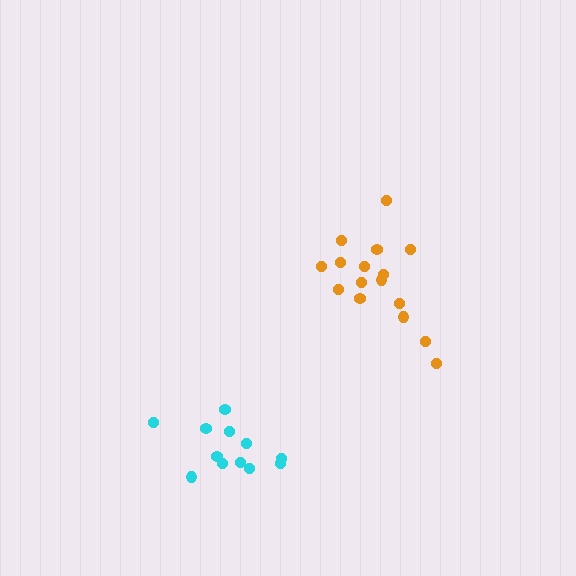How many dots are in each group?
Group 1: 12 dots, Group 2: 16 dots (28 total).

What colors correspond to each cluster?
The clusters are colored: cyan, orange.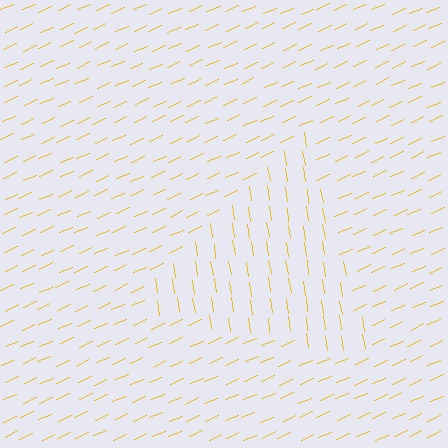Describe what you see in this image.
The image is filled with small yellow line segments. A triangle region in the image has lines oriented differently from the surrounding lines, creating a visible texture boundary.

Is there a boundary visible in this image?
Yes, there is a texture boundary formed by a change in line orientation.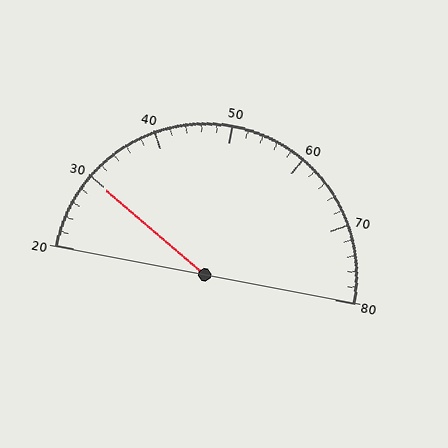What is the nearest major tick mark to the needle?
The nearest major tick mark is 30.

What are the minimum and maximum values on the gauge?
The gauge ranges from 20 to 80.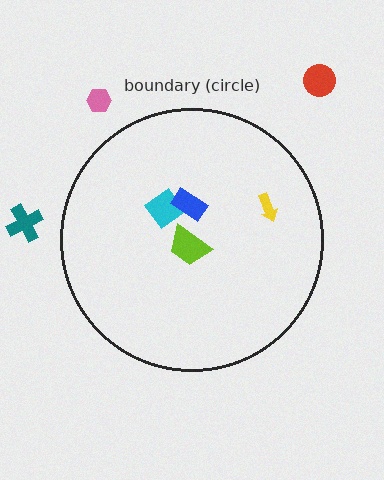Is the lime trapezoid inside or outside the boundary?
Inside.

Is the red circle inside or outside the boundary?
Outside.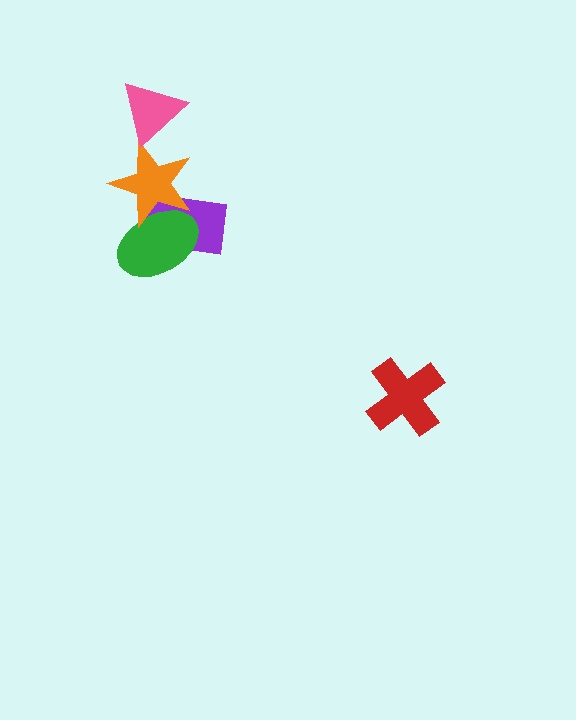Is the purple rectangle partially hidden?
Yes, it is partially covered by another shape.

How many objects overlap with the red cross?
0 objects overlap with the red cross.